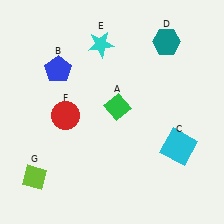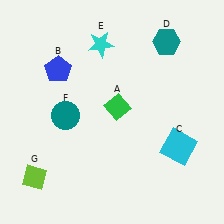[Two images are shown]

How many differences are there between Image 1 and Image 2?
There is 1 difference between the two images.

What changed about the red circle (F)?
In Image 1, F is red. In Image 2, it changed to teal.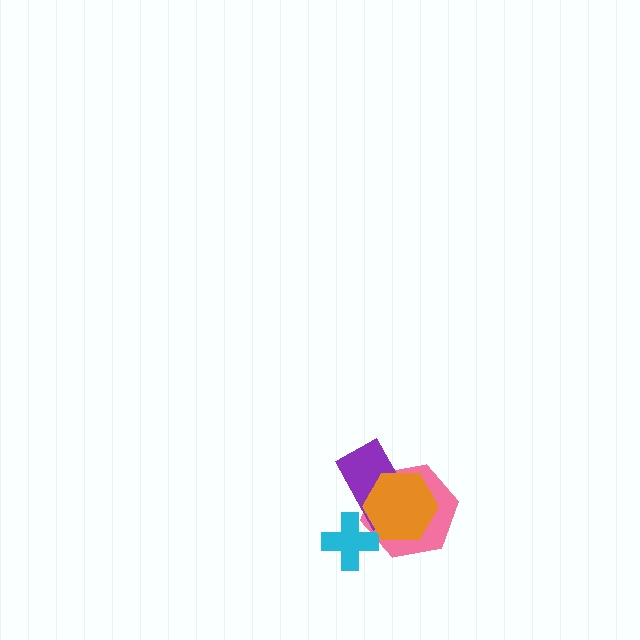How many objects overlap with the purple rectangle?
2 objects overlap with the purple rectangle.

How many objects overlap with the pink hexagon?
3 objects overlap with the pink hexagon.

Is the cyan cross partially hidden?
No, no other shape covers it.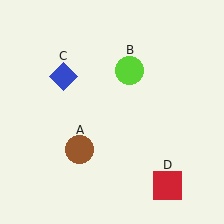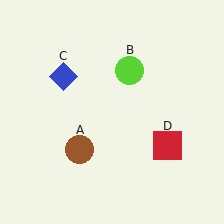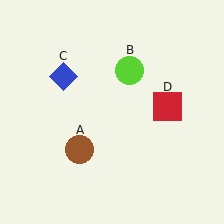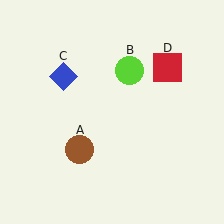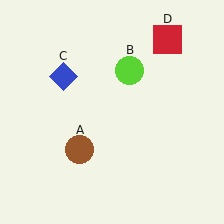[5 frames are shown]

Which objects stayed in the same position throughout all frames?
Brown circle (object A) and lime circle (object B) and blue diamond (object C) remained stationary.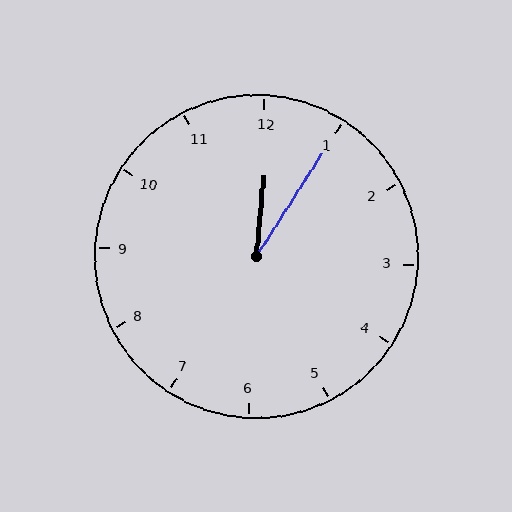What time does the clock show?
12:05.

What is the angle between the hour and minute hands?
Approximately 28 degrees.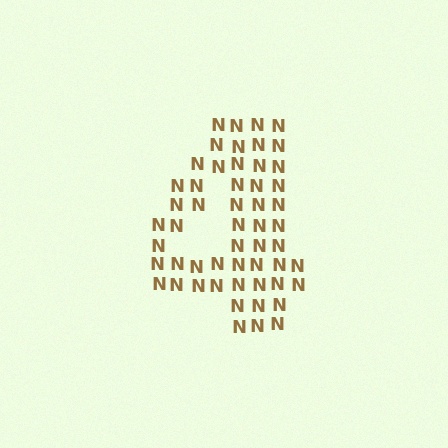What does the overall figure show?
The overall figure shows the digit 4.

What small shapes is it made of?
It is made of small letter N's.